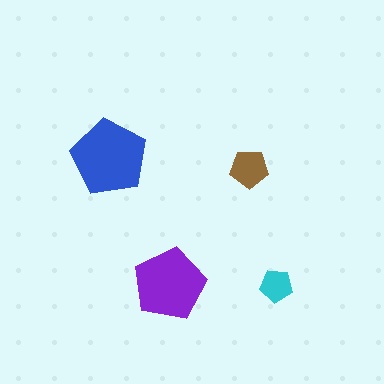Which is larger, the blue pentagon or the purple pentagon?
The blue one.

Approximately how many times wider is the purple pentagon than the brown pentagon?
About 2 times wider.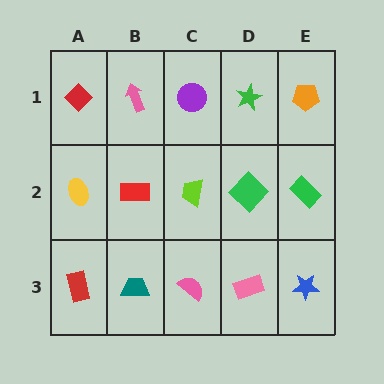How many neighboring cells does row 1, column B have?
3.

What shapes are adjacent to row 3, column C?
A lime trapezoid (row 2, column C), a teal trapezoid (row 3, column B), a pink rectangle (row 3, column D).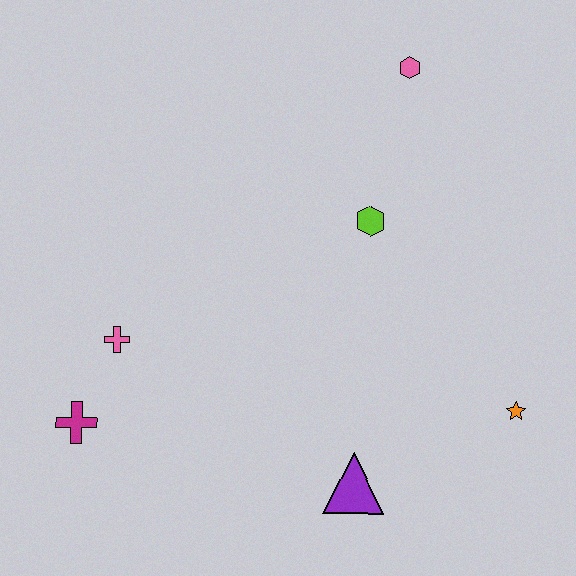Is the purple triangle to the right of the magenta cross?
Yes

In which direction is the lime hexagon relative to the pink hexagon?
The lime hexagon is below the pink hexagon.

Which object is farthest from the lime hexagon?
The magenta cross is farthest from the lime hexagon.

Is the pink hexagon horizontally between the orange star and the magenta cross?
Yes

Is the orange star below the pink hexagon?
Yes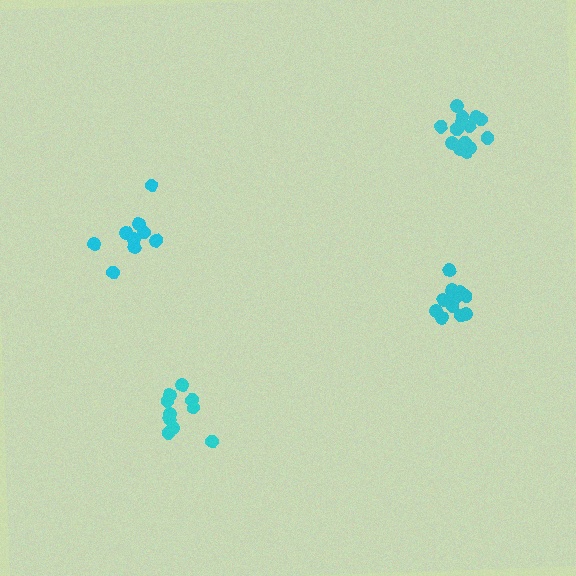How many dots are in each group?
Group 1: 14 dots, Group 2: 10 dots, Group 3: 11 dots, Group 4: 10 dots (45 total).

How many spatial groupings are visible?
There are 4 spatial groupings.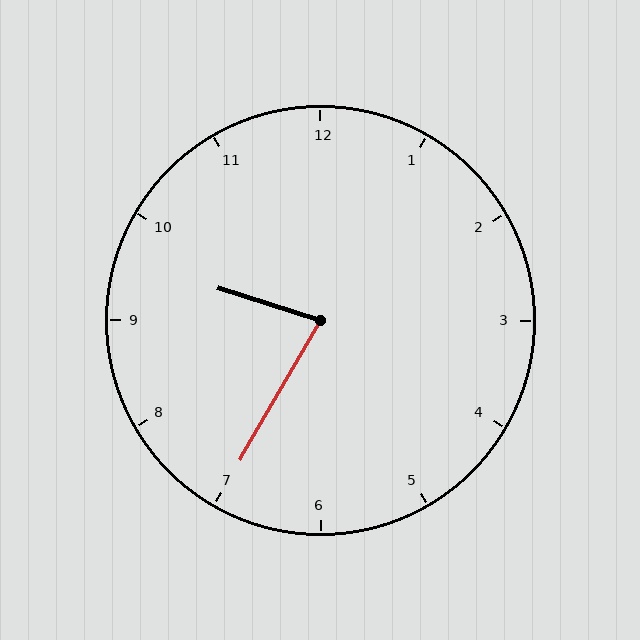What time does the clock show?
9:35.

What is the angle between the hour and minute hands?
Approximately 78 degrees.